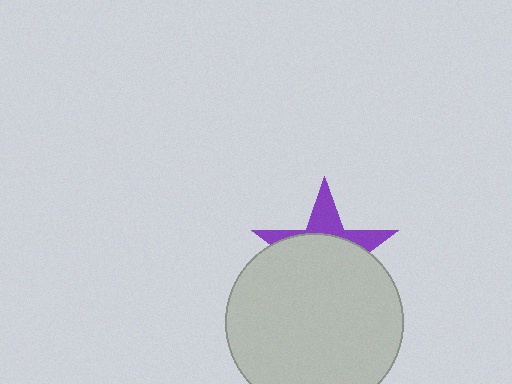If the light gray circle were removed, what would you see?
You would see the complete purple star.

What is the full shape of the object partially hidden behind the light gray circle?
The partially hidden object is a purple star.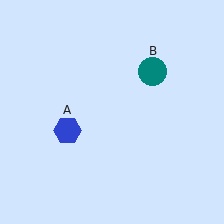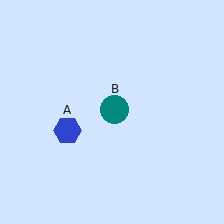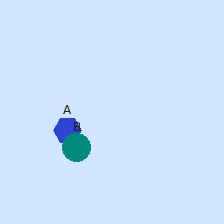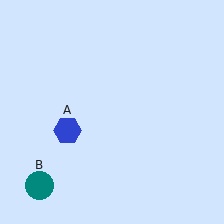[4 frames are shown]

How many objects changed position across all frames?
1 object changed position: teal circle (object B).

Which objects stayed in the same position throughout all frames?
Blue hexagon (object A) remained stationary.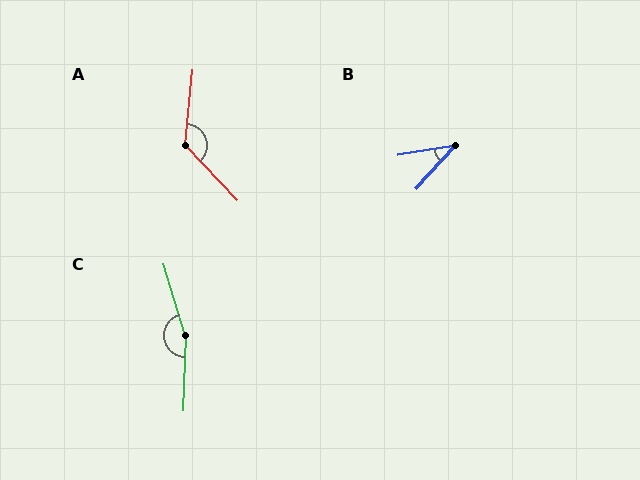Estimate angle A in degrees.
Approximately 131 degrees.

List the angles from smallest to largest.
B (38°), A (131°), C (162°).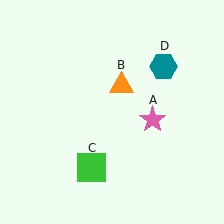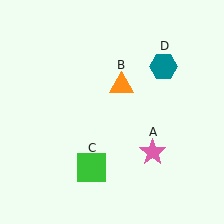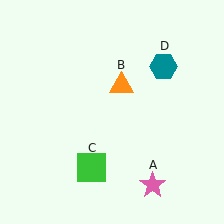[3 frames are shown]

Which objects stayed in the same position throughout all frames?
Orange triangle (object B) and green square (object C) and teal hexagon (object D) remained stationary.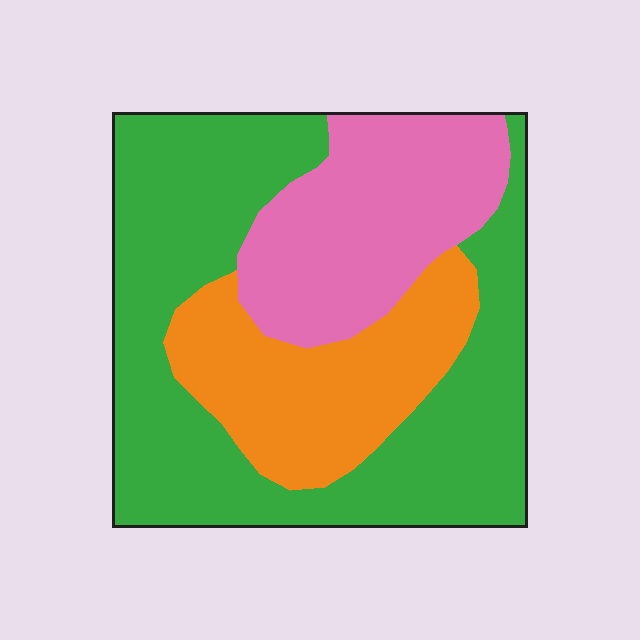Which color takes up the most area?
Green, at roughly 50%.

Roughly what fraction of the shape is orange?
Orange takes up about one quarter (1/4) of the shape.